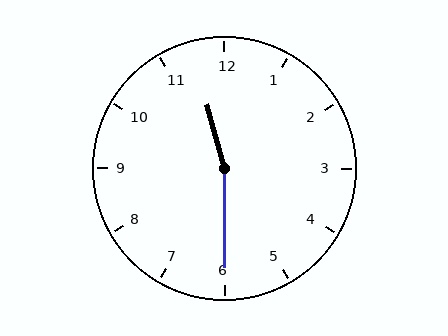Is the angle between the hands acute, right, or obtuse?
It is obtuse.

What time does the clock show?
11:30.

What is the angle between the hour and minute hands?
Approximately 165 degrees.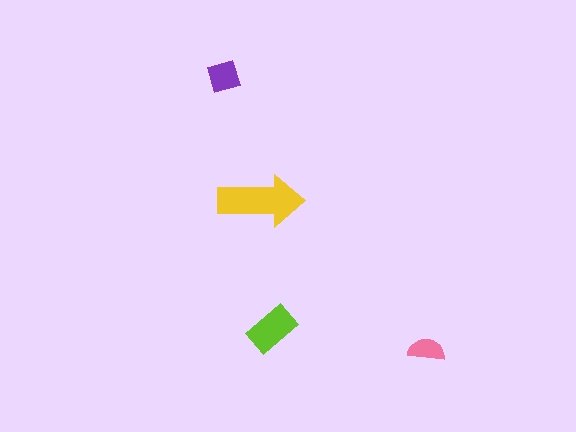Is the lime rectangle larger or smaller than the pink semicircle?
Larger.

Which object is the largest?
The yellow arrow.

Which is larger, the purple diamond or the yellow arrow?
The yellow arrow.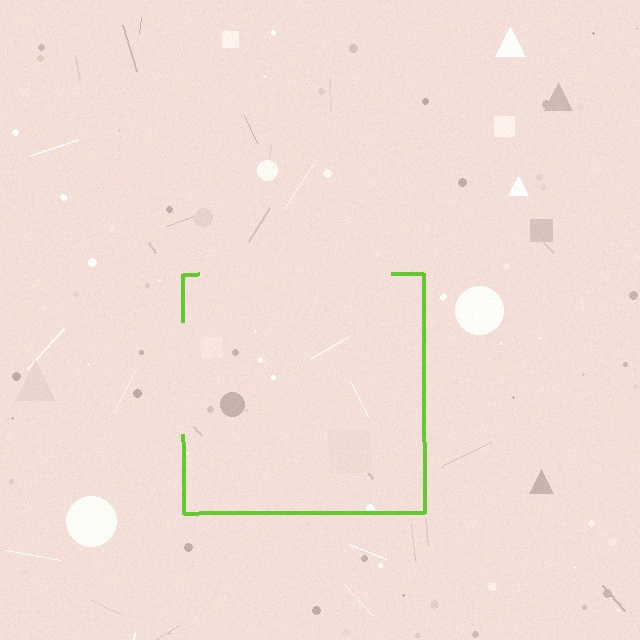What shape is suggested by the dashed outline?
The dashed outline suggests a square.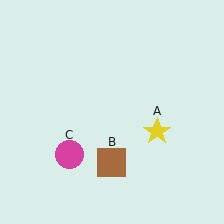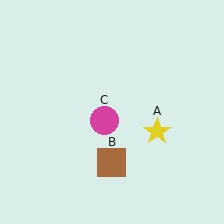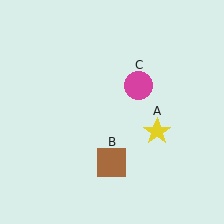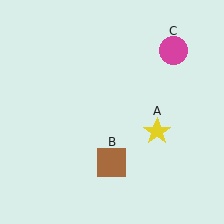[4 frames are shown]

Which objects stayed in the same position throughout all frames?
Yellow star (object A) and brown square (object B) remained stationary.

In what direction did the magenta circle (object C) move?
The magenta circle (object C) moved up and to the right.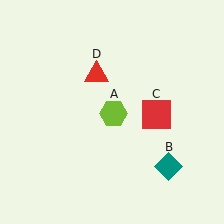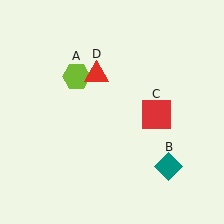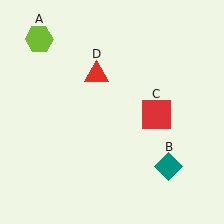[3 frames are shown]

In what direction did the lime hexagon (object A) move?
The lime hexagon (object A) moved up and to the left.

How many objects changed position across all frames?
1 object changed position: lime hexagon (object A).